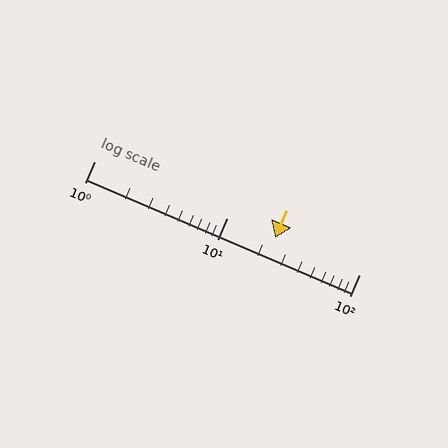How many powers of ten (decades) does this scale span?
The scale spans 2 decades, from 1 to 100.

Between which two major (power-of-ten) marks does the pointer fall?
The pointer is between 10 and 100.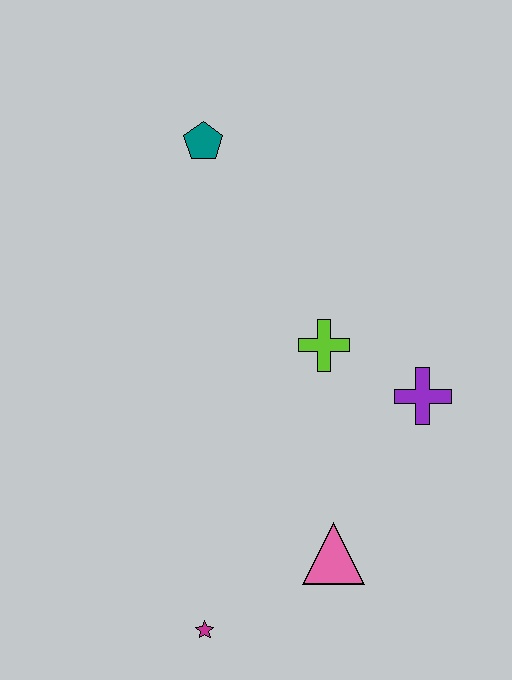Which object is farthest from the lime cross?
The magenta star is farthest from the lime cross.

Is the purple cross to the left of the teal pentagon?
No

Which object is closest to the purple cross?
The lime cross is closest to the purple cross.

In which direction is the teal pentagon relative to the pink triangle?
The teal pentagon is above the pink triangle.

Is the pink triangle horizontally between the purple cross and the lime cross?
Yes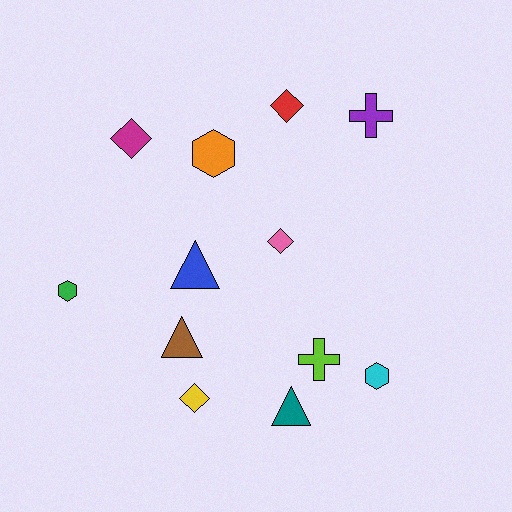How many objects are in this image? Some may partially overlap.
There are 12 objects.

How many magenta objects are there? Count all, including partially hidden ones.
There is 1 magenta object.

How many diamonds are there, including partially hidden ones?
There are 4 diamonds.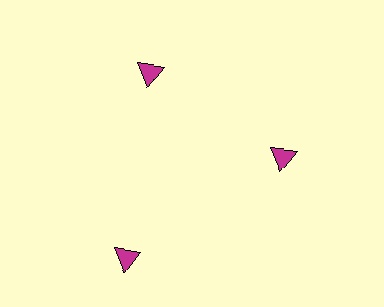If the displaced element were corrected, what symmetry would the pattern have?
It would have 3-fold rotational symmetry — the pattern would map onto itself every 120 degrees.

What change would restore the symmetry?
The symmetry would be restored by moving it inward, back onto the ring so that all 3 triangles sit at equal angles and equal distance from the center.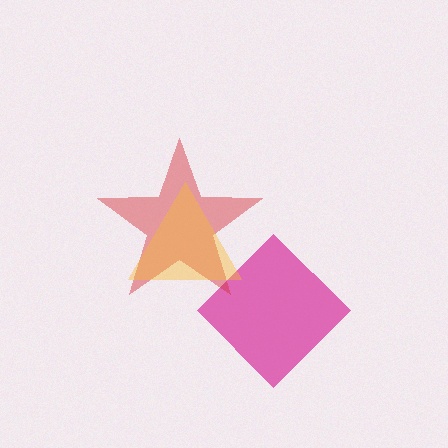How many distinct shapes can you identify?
There are 3 distinct shapes: a magenta diamond, a red star, a yellow triangle.